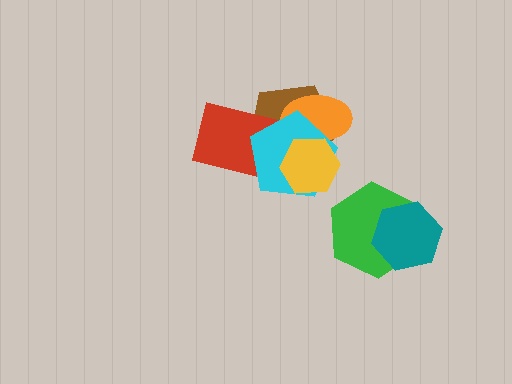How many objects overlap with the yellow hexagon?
4 objects overlap with the yellow hexagon.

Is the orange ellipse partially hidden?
Yes, it is partially covered by another shape.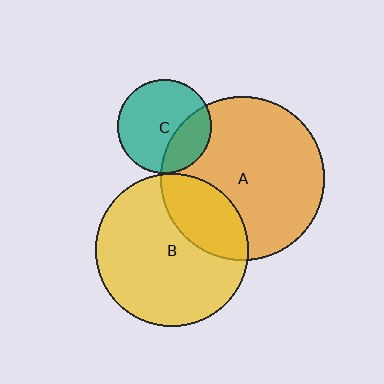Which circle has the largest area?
Circle A (orange).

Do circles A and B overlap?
Yes.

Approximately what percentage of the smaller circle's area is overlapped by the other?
Approximately 25%.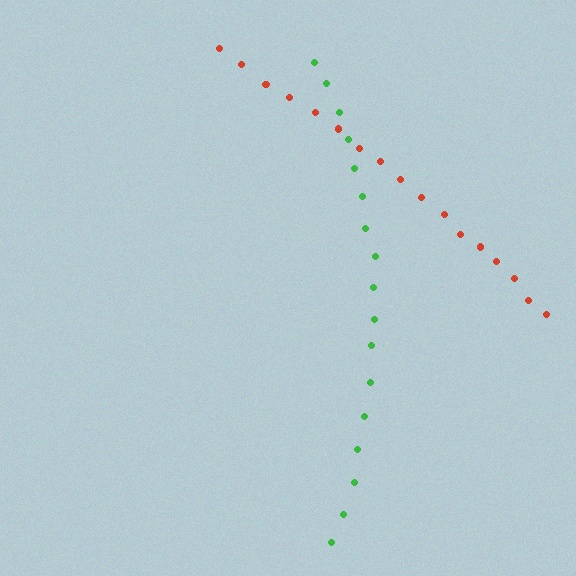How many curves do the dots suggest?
There are 2 distinct paths.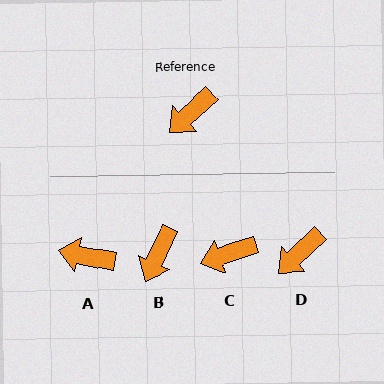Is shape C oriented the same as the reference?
No, it is off by about 25 degrees.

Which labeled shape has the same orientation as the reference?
D.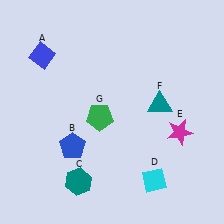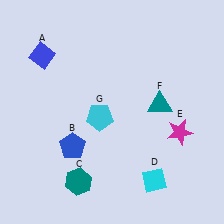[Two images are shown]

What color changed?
The pentagon (G) changed from green in Image 1 to cyan in Image 2.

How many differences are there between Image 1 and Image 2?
There is 1 difference between the two images.